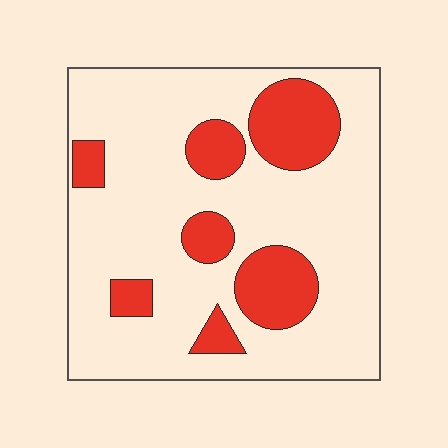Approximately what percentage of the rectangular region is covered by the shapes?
Approximately 25%.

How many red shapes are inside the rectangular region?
7.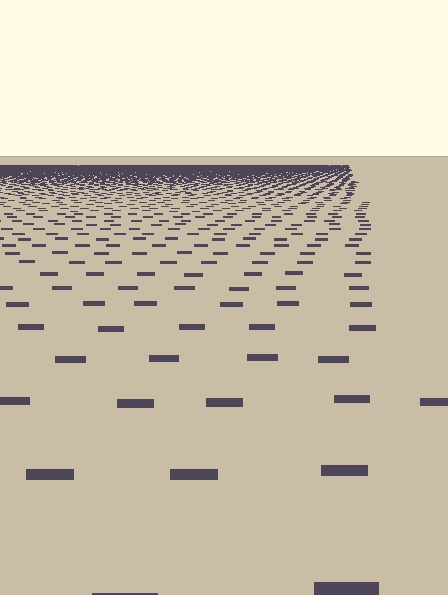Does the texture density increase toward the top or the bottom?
Density increases toward the top.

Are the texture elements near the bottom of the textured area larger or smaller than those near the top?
Larger. Near the bottom, elements are closer to the viewer and appear at a bigger on-screen size.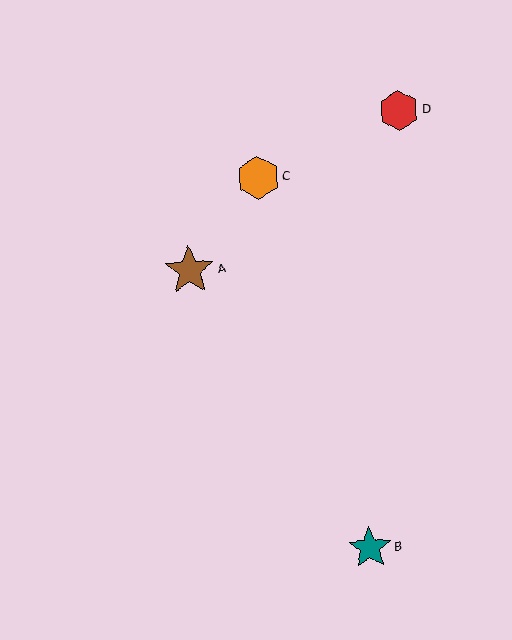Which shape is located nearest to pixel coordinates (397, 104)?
The red hexagon (labeled D) at (399, 110) is nearest to that location.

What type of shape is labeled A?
Shape A is a brown star.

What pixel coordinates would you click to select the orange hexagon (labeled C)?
Click at (258, 177) to select the orange hexagon C.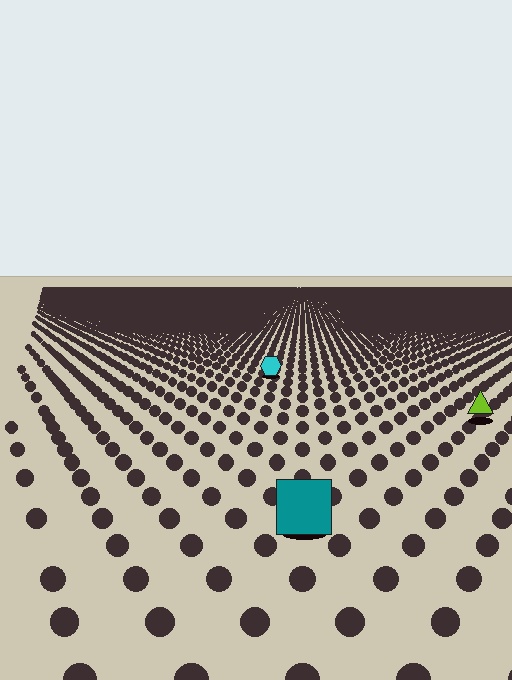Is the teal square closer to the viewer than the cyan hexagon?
Yes. The teal square is closer — you can tell from the texture gradient: the ground texture is coarser near it.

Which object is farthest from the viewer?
The cyan hexagon is farthest from the viewer. It appears smaller and the ground texture around it is denser.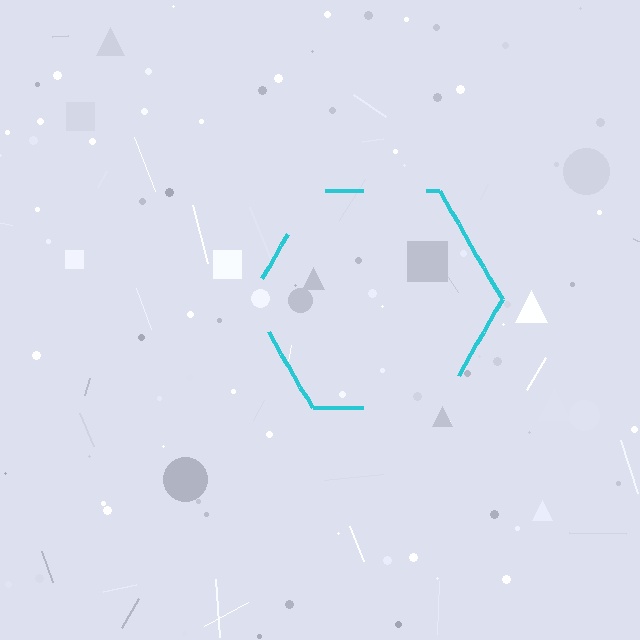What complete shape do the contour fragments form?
The contour fragments form a hexagon.